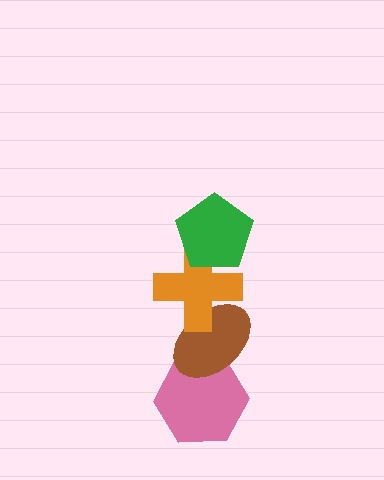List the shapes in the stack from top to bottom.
From top to bottom: the green pentagon, the orange cross, the brown ellipse, the pink hexagon.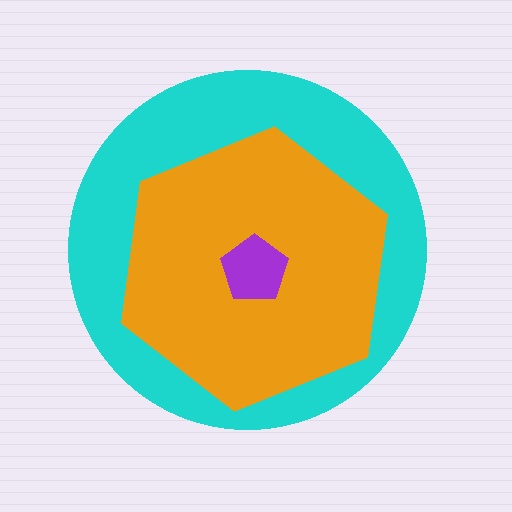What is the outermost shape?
The cyan circle.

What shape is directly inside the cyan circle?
The orange hexagon.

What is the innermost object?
The purple pentagon.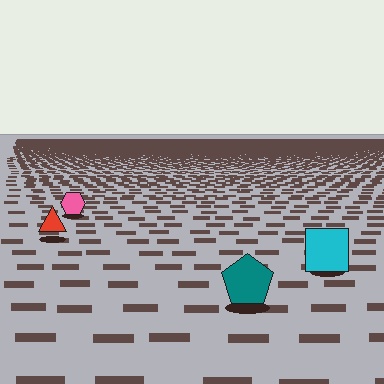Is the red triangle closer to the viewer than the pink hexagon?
Yes. The red triangle is closer — you can tell from the texture gradient: the ground texture is coarser near it.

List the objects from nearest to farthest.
From nearest to farthest: the teal pentagon, the cyan square, the red triangle, the pink hexagon.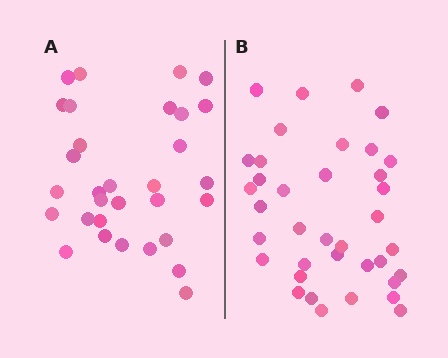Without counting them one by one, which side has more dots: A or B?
Region B (the right region) has more dots.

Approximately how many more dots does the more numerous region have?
Region B has about 6 more dots than region A.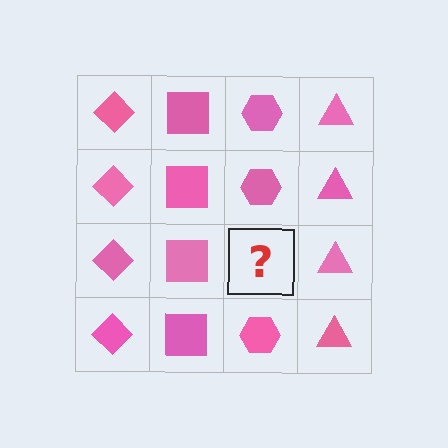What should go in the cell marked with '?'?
The missing cell should contain a pink hexagon.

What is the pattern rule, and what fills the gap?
The rule is that each column has a consistent shape. The gap should be filled with a pink hexagon.